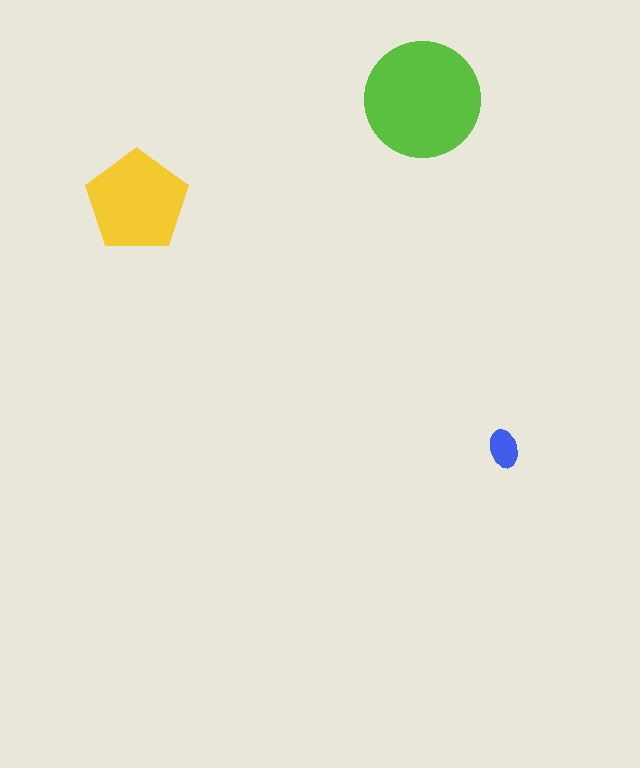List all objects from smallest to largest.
The blue ellipse, the yellow pentagon, the lime circle.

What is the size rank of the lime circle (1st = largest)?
1st.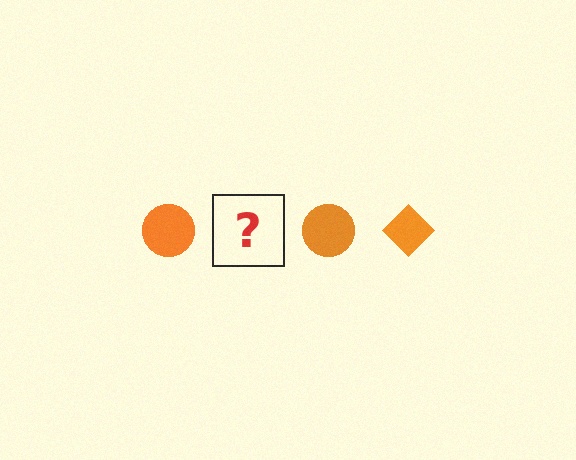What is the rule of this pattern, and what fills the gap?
The rule is that the pattern cycles through circle, diamond shapes in orange. The gap should be filled with an orange diamond.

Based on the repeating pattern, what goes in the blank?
The blank should be an orange diamond.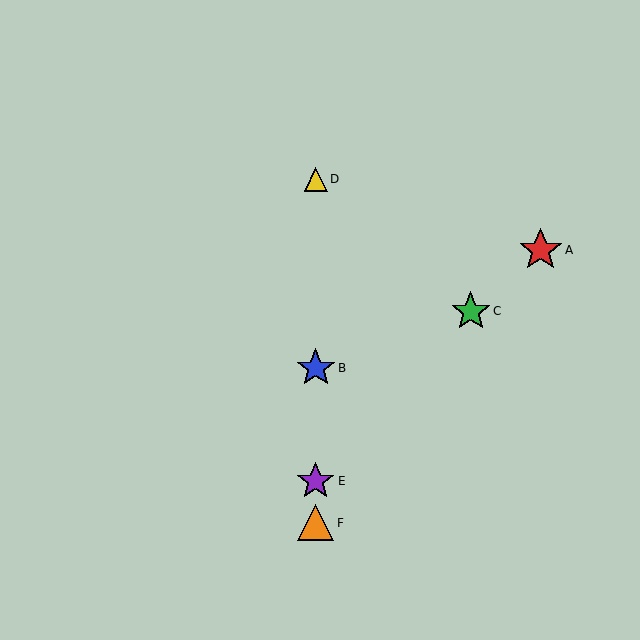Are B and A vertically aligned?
No, B is at x≈316 and A is at x≈541.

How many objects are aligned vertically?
4 objects (B, D, E, F) are aligned vertically.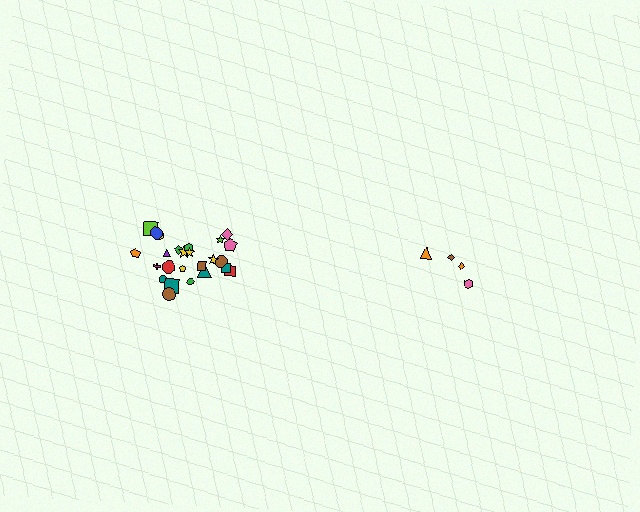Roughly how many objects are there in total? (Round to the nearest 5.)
Roughly 30 objects in total.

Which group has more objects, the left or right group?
The left group.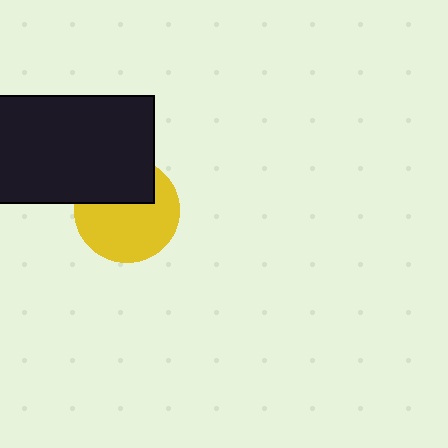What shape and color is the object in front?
The object in front is a black rectangle.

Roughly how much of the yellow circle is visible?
Most of it is visible (roughly 65%).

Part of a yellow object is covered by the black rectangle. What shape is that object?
It is a circle.